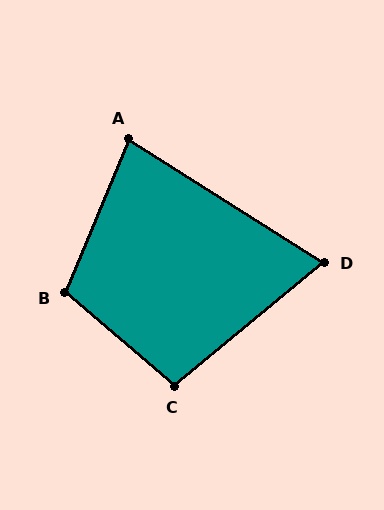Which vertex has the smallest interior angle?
D, at approximately 72 degrees.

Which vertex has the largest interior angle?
B, at approximately 108 degrees.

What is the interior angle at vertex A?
Approximately 80 degrees (acute).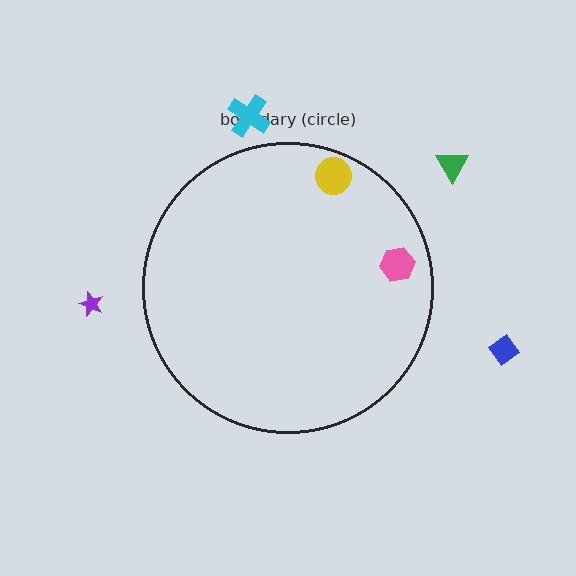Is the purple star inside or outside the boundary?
Outside.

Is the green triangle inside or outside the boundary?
Outside.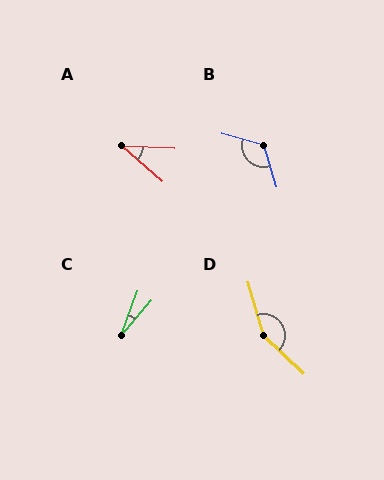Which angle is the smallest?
C, at approximately 20 degrees.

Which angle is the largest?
D, at approximately 149 degrees.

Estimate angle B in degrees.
Approximately 123 degrees.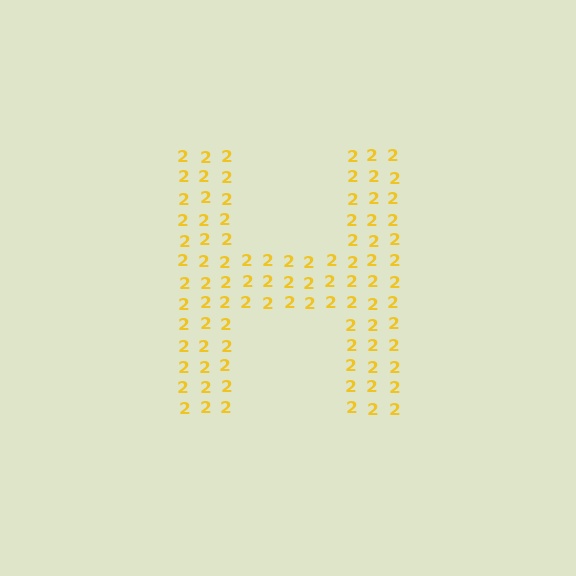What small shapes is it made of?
It is made of small digit 2's.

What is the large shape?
The large shape is the letter H.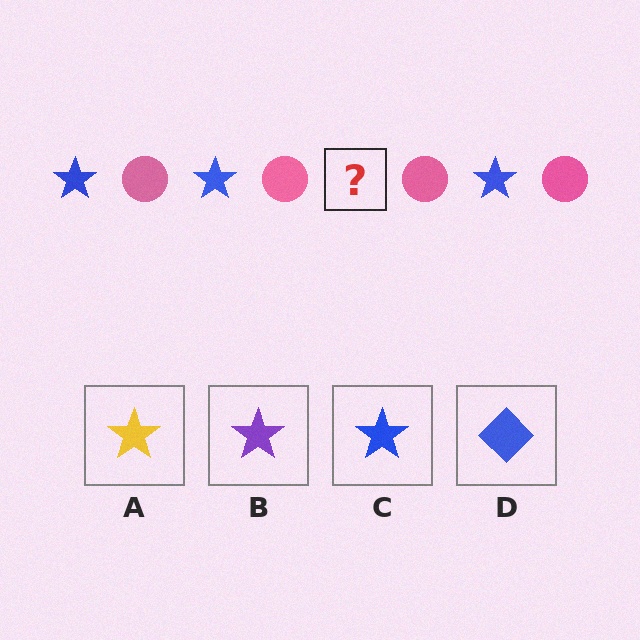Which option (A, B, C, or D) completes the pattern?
C.